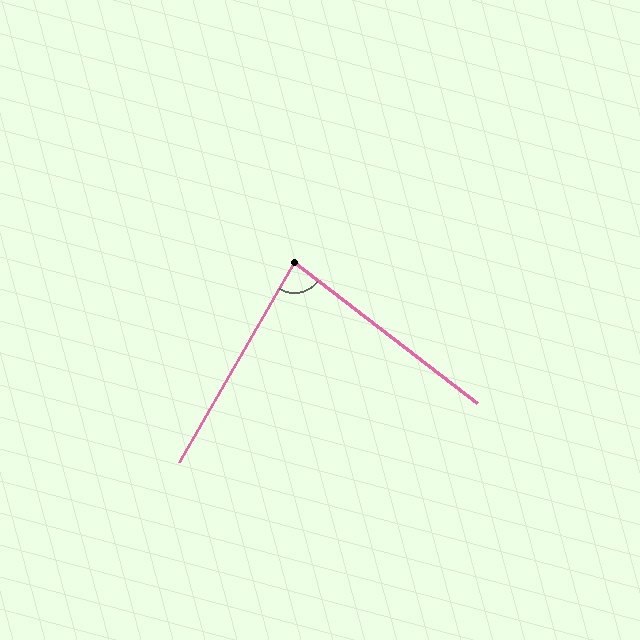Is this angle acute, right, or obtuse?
It is acute.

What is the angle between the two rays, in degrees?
Approximately 82 degrees.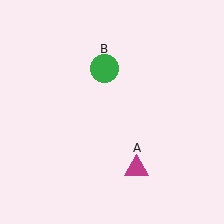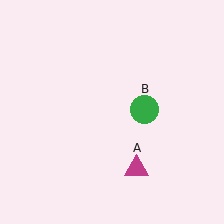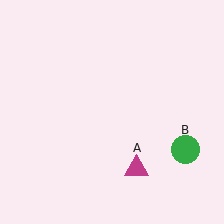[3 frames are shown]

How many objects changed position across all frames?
1 object changed position: green circle (object B).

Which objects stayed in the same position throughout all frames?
Magenta triangle (object A) remained stationary.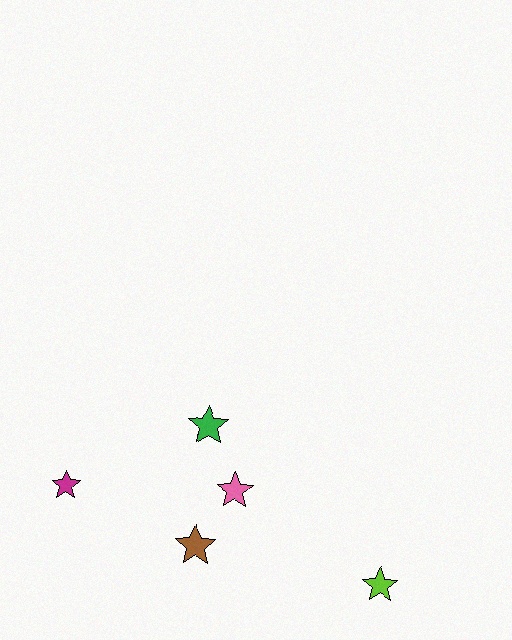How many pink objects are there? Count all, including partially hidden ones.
There is 1 pink object.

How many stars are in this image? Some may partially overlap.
There are 5 stars.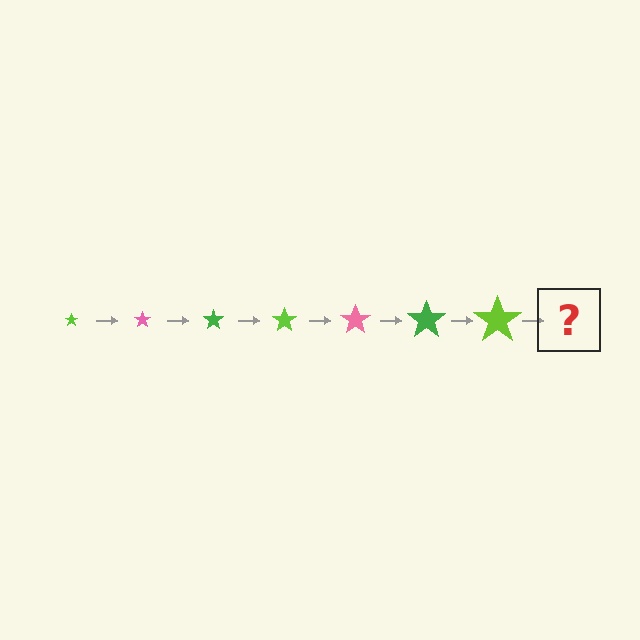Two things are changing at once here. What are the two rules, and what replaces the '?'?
The two rules are that the star grows larger each step and the color cycles through lime, pink, and green. The '?' should be a pink star, larger than the previous one.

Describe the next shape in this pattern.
It should be a pink star, larger than the previous one.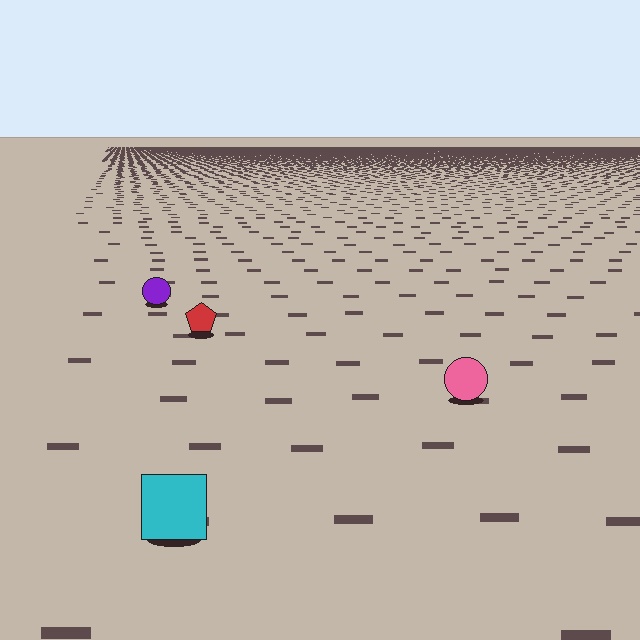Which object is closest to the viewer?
The cyan square is closest. The texture marks near it are larger and more spread out.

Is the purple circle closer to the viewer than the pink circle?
No. The pink circle is closer — you can tell from the texture gradient: the ground texture is coarser near it.